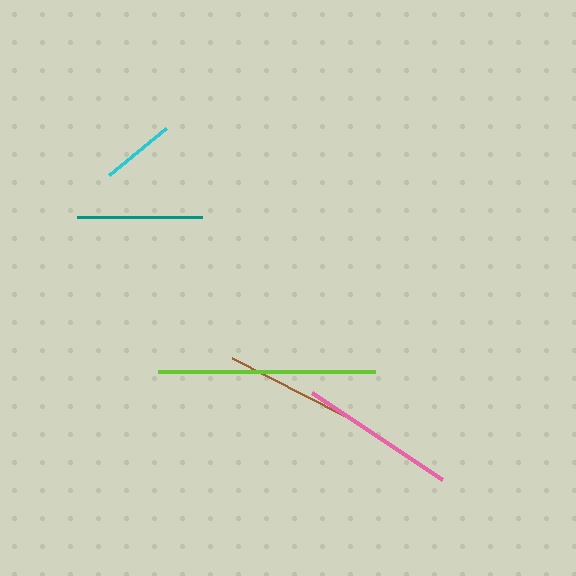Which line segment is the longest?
The lime line is the longest at approximately 217 pixels.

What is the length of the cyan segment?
The cyan segment is approximately 74 pixels long.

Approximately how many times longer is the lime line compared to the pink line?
The lime line is approximately 1.4 times the length of the pink line.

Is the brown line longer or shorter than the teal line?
The brown line is longer than the teal line.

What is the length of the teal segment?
The teal segment is approximately 125 pixels long.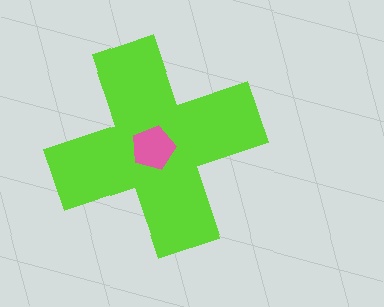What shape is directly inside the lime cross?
The pink pentagon.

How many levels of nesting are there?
2.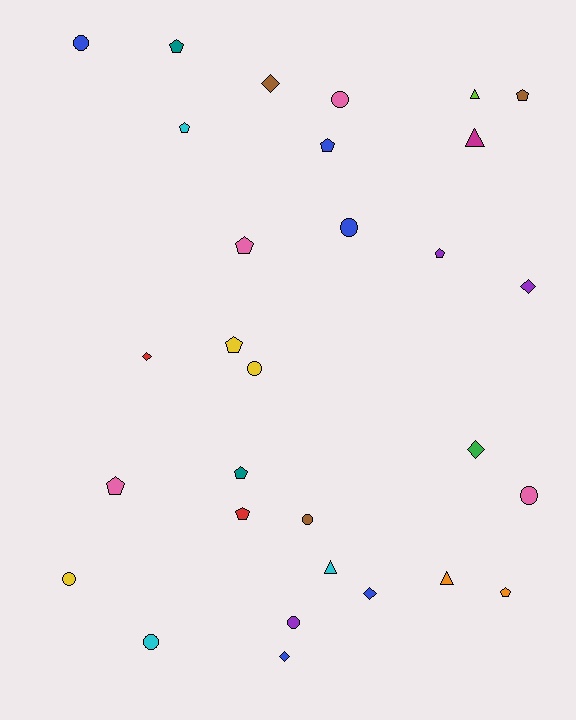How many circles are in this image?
There are 9 circles.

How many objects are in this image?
There are 30 objects.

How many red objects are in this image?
There are 2 red objects.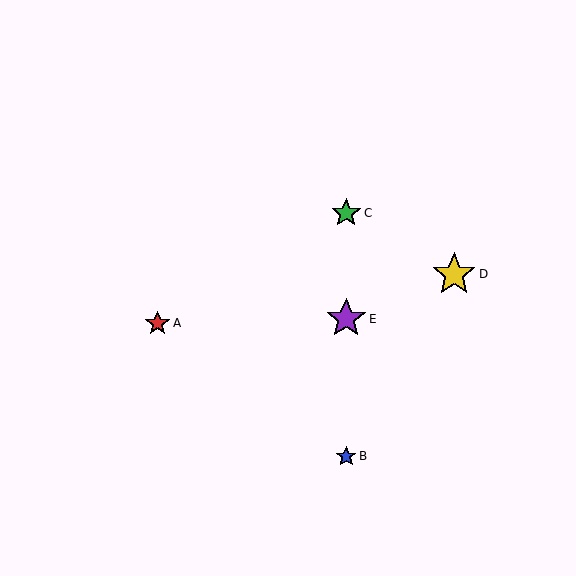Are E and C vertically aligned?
Yes, both are at x≈346.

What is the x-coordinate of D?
Object D is at x≈454.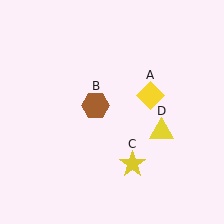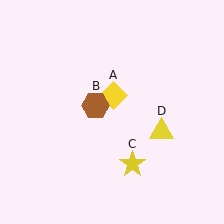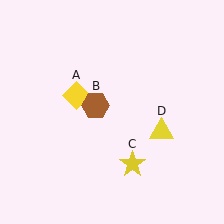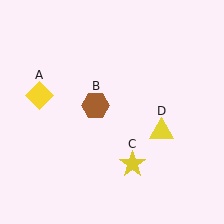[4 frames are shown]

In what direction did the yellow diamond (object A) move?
The yellow diamond (object A) moved left.